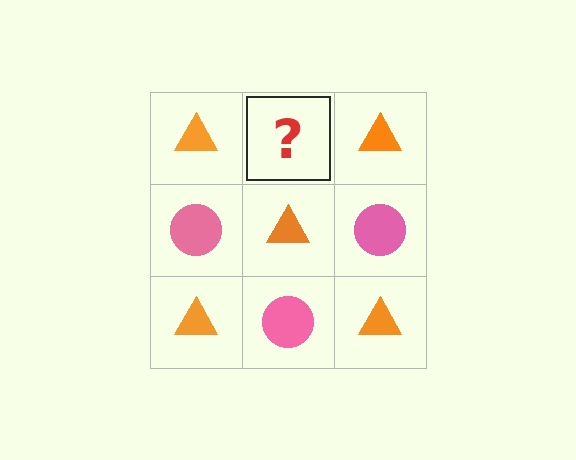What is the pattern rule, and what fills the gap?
The rule is that it alternates orange triangle and pink circle in a checkerboard pattern. The gap should be filled with a pink circle.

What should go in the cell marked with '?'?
The missing cell should contain a pink circle.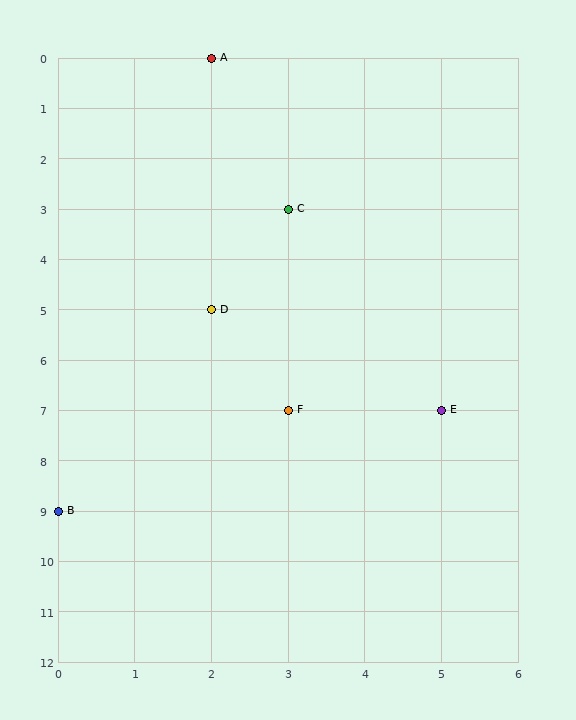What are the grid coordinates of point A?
Point A is at grid coordinates (2, 0).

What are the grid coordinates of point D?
Point D is at grid coordinates (2, 5).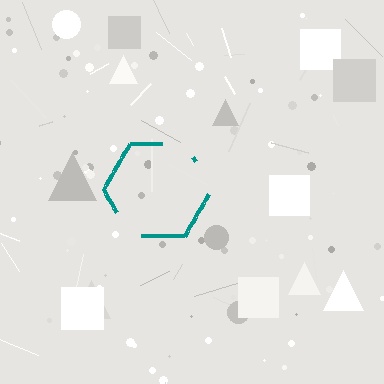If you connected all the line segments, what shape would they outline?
They would outline a hexagon.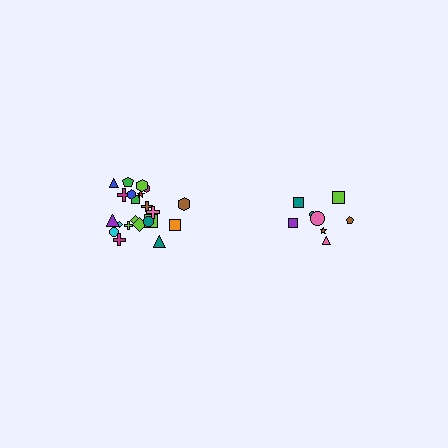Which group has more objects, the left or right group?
The left group.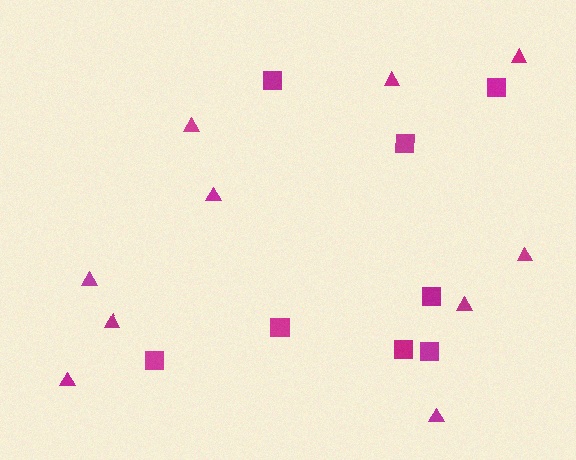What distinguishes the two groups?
There are 2 groups: one group of squares (8) and one group of triangles (10).